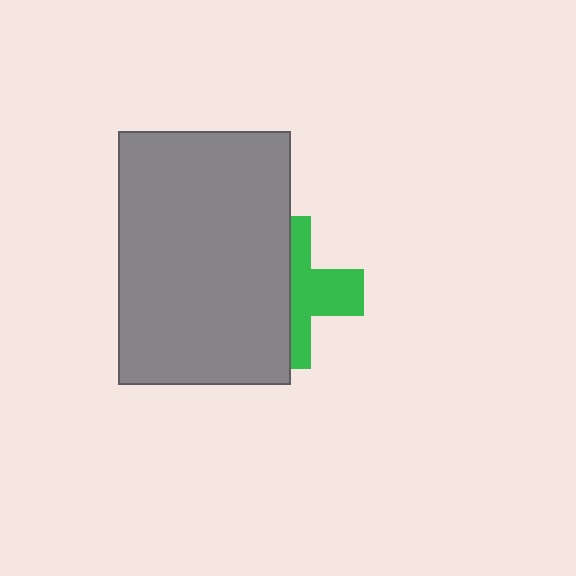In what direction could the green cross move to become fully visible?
The green cross could move right. That would shift it out from behind the gray rectangle entirely.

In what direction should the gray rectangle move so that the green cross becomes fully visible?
The gray rectangle should move left. That is the shortest direction to clear the overlap and leave the green cross fully visible.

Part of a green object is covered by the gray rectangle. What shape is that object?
It is a cross.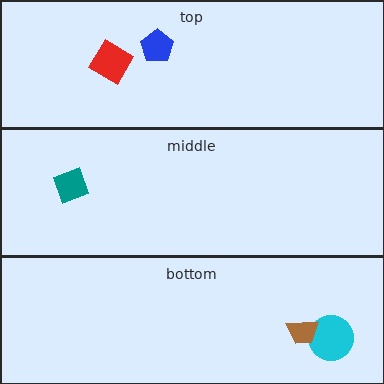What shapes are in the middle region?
The teal diamond.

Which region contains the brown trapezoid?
The bottom region.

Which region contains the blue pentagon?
The top region.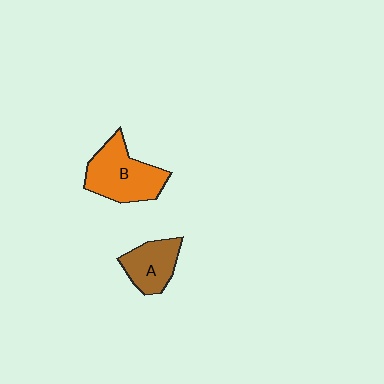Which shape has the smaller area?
Shape A (brown).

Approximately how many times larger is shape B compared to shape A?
Approximately 1.5 times.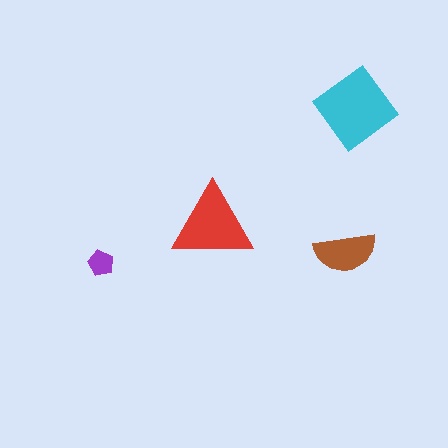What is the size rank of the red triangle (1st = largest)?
2nd.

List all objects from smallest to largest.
The purple pentagon, the brown semicircle, the red triangle, the cyan diamond.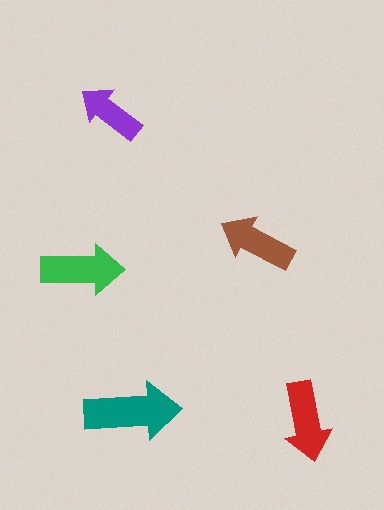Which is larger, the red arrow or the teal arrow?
The teal one.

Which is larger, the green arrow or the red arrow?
The green one.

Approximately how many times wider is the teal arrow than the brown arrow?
About 1.5 times wider.